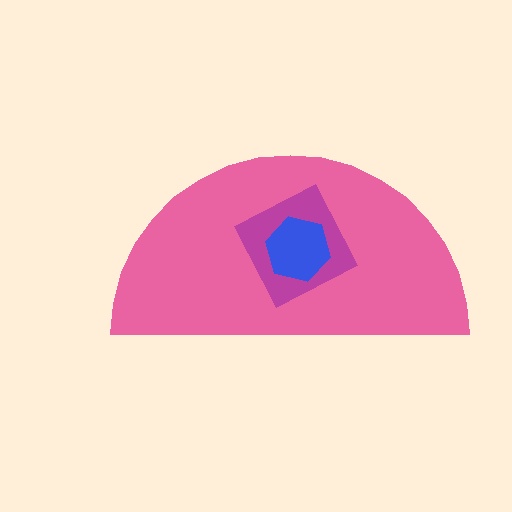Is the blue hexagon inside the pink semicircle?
Yes.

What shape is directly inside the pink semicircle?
The magenta square.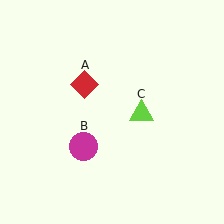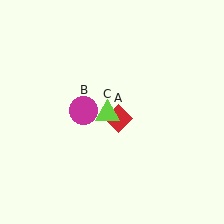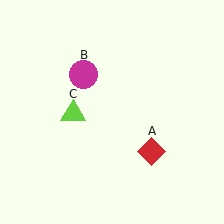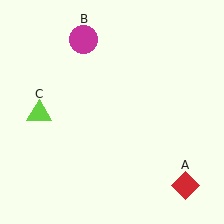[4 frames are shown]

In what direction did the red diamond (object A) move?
The red diamond (object A) moved down and to the right.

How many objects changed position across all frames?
3 objects changed position: red diamond (object A), magenta circle (object B), lime triangle (object C).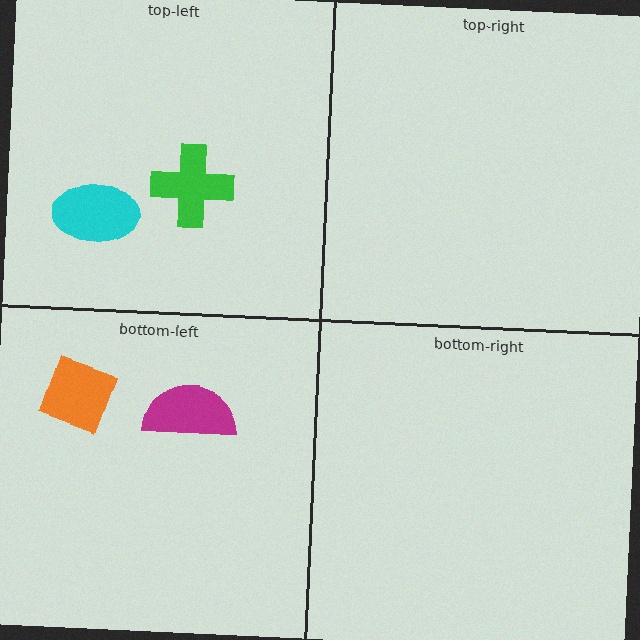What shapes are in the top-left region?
The green cross, the cyan ellipse.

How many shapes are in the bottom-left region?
2.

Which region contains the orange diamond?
The bottom-left region.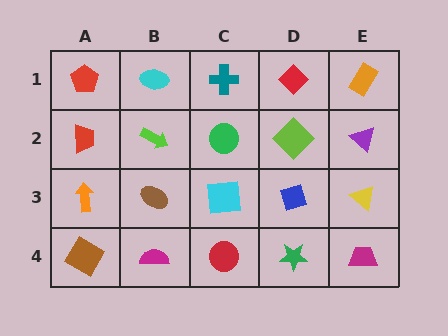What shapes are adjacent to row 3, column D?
A lime diamond (row 2, column D), a green star (row 4, column D), a cyan square (row 3, column C), a yellow triangle (row 3, column E).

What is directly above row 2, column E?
An orange rectangle.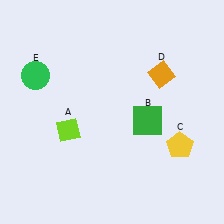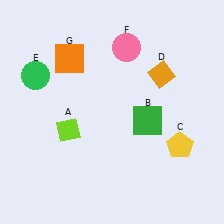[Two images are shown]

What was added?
A pink circle (F), an orange square (G) were added in Image 2.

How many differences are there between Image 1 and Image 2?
There are 2 differences between the two images.